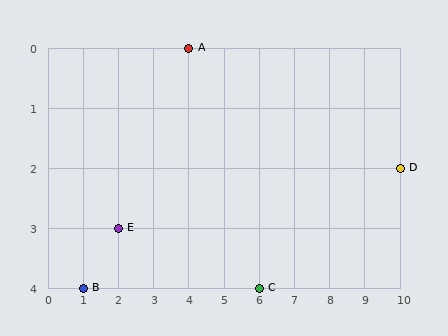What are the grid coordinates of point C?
Point C is at grid coordinates (6, 4).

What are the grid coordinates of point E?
Point E is at grid coordinates (2, 3).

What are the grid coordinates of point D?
Point D is at grid coordinates (10, 2).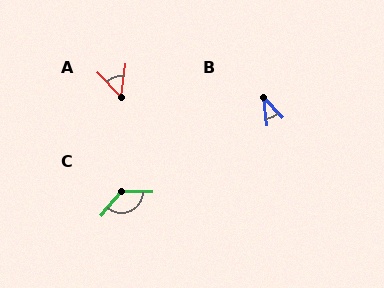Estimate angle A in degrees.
Approximately 51 degrees.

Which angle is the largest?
C, at approximately 129 degrees.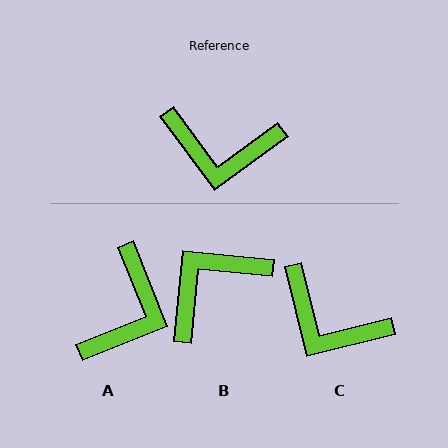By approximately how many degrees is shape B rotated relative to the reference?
Approximately 132 degrees clockwise.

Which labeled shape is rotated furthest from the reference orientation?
B, about 132 degrees away.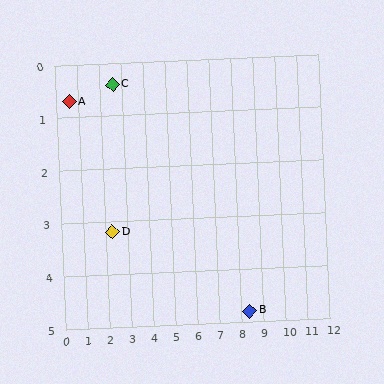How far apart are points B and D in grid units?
Points B and D are about 6.3 grid units apart.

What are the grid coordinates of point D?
Point D is at approximately (2.3, 3.2).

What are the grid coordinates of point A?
Point A is at approximately (0.6, 0.7).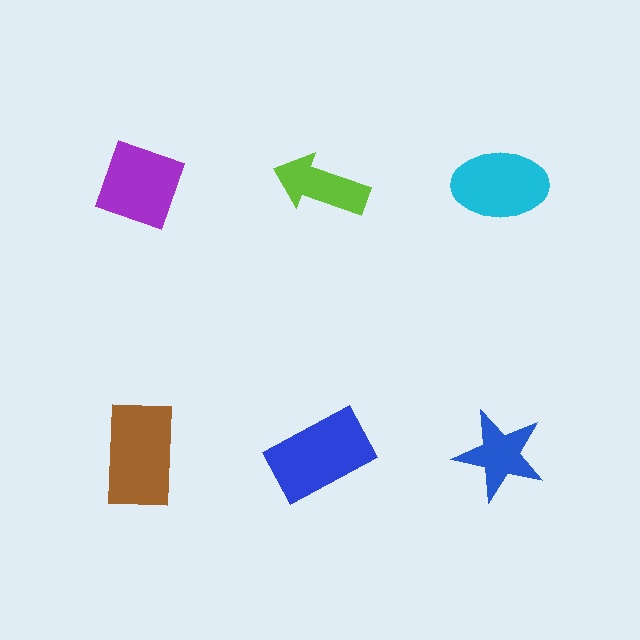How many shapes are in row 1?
3 shapes.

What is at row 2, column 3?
A blue star.